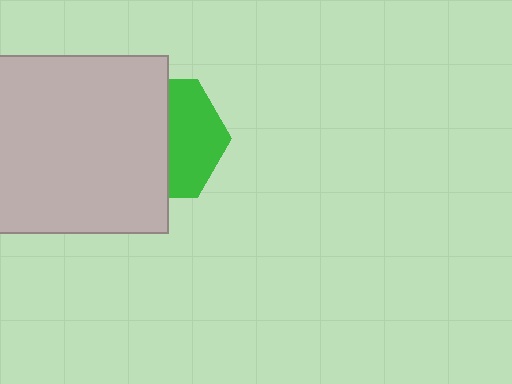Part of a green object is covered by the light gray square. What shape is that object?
It is a hexagon.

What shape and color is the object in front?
The object in front is a light gray square.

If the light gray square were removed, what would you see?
You would see the complete green hexagon.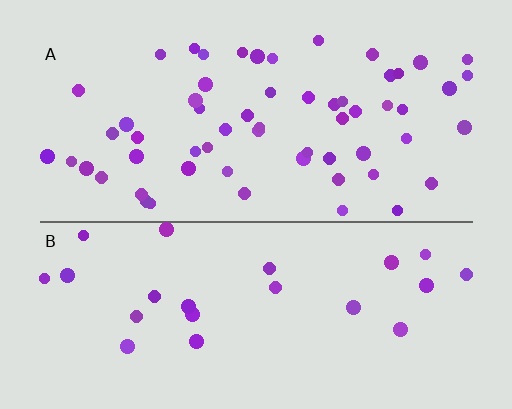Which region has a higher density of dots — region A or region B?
A (the top).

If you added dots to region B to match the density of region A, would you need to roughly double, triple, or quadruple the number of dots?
Approximately triple.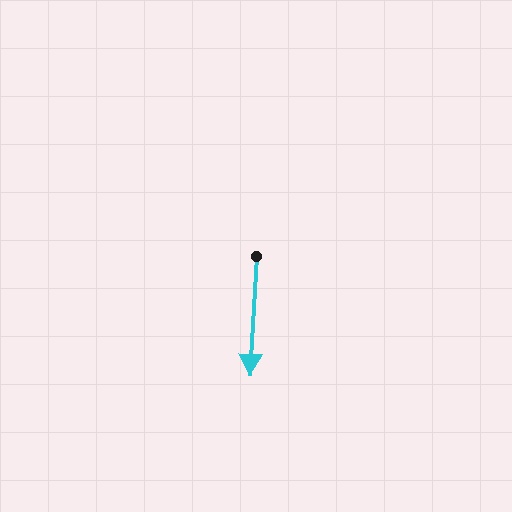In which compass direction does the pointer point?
South.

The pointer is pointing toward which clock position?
Roughly 6 o'clock.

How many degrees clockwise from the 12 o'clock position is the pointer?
Approximately 183 degrees.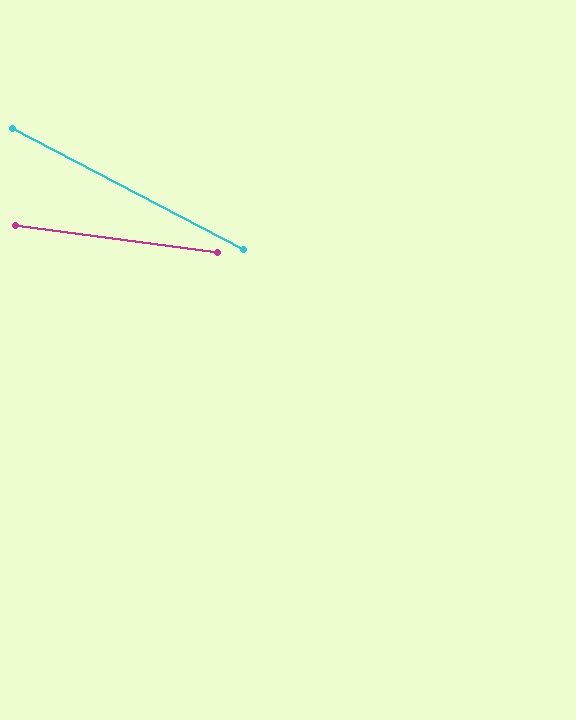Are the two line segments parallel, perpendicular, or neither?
Neither parallel nor perpendicular — they differ by about 20°.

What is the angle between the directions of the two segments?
Approximately 20 degrees.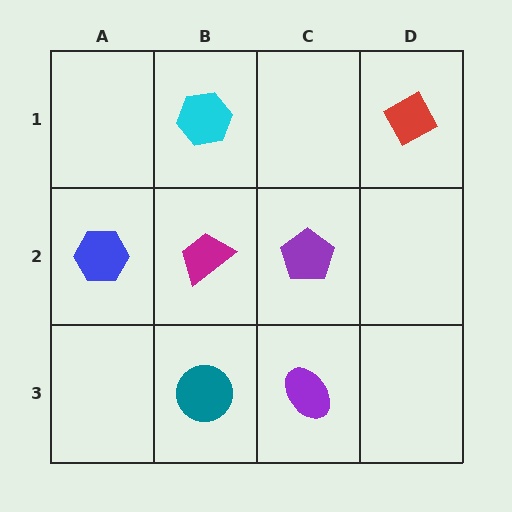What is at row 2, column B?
A magenta trapezoid.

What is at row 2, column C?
A purple pentagon.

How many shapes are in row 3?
2 shapes.